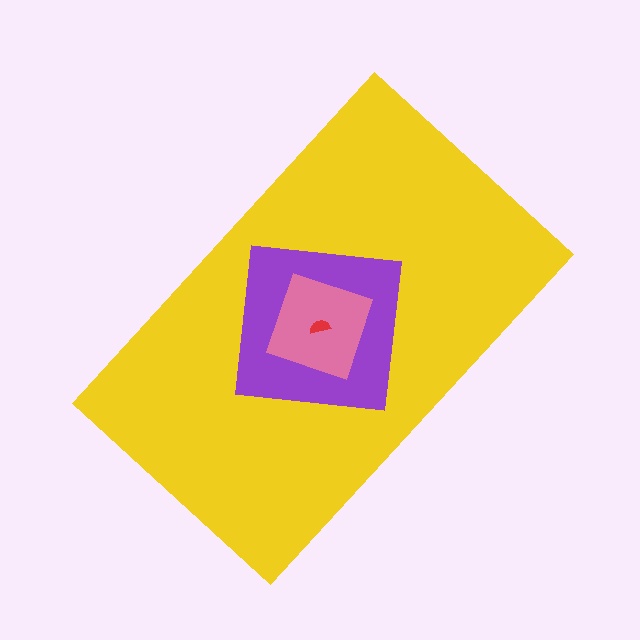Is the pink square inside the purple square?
Yes.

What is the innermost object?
The red semicircle.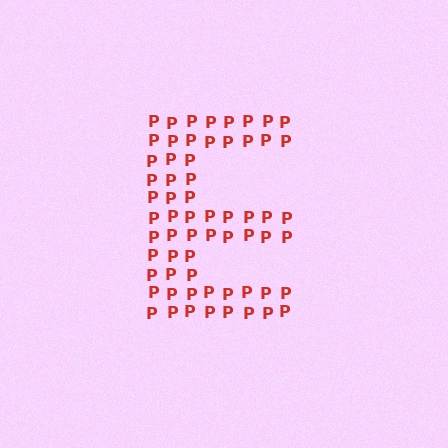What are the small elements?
The small elements are letter P's.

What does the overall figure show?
The overall figure shows the letter E.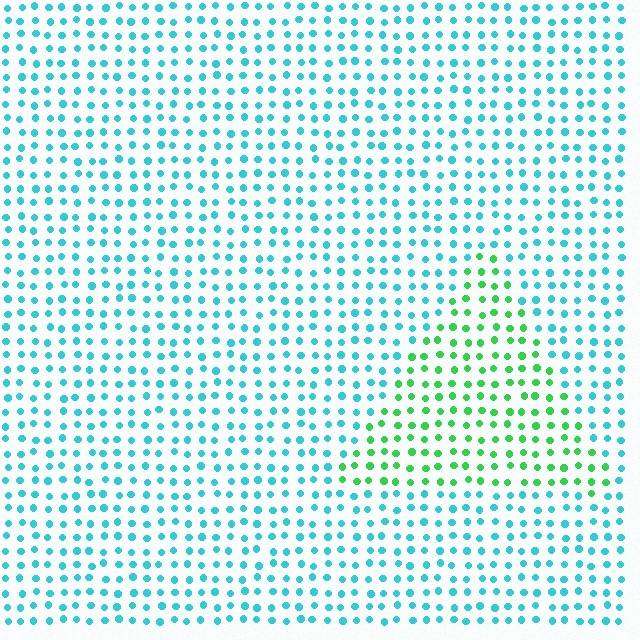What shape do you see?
I see a triangle.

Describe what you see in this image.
The image is filled with small cyan elements in a uniform arrangement. A triangle-shaped region is visible where the elements are tinted to a slightly different hue, forming a subtle color boundary.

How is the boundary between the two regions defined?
The boundary is defined purely by a slight shift in hue (about 53 degrees). Spacing, size, and orientation are identical on both sides.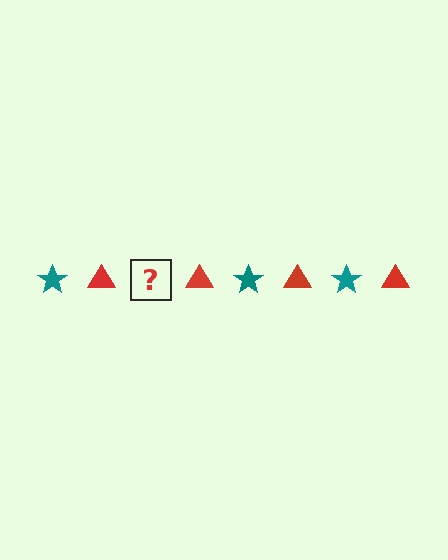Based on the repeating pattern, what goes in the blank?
The blank should be a teal star.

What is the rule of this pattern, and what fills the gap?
The rule is that the pattern alternates between teal star and red triangle. The gap should be filled with a teal star.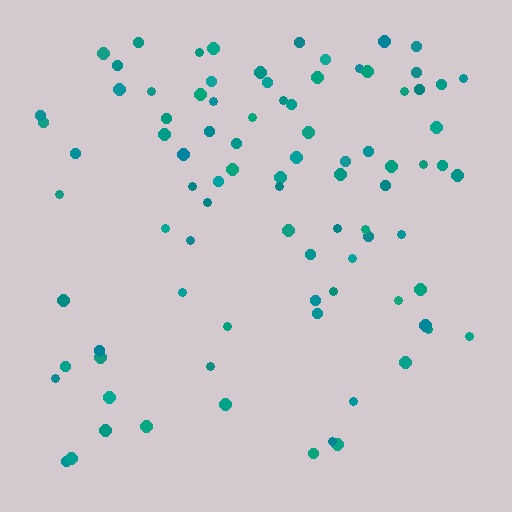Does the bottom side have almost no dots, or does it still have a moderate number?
Still a moderate number, just noticeably fewer than the top.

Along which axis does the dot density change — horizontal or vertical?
Vertical.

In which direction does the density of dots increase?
From bottom to top, with the top side densest.